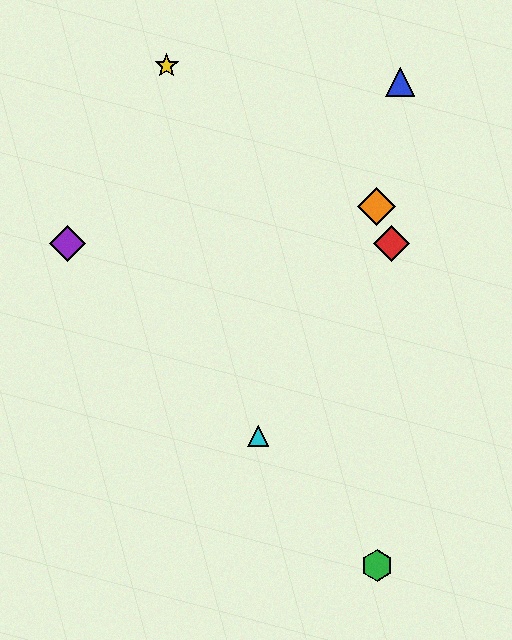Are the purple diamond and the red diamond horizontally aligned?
Yes, both are at y≈244.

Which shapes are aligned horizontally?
The red diamond, the purple diamond are aligned horizontally.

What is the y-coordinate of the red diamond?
The red diamond is at y≈244.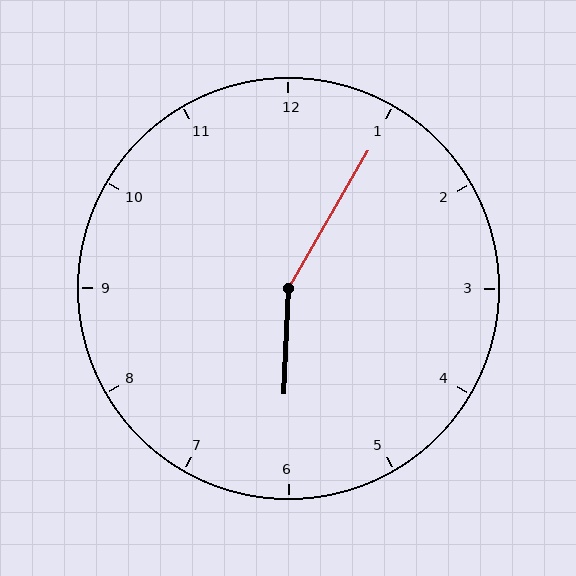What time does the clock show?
6:05.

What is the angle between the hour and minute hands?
Approximately 152 degrees.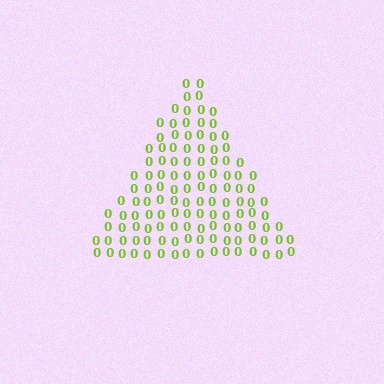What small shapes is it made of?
It is made of small digit 0's.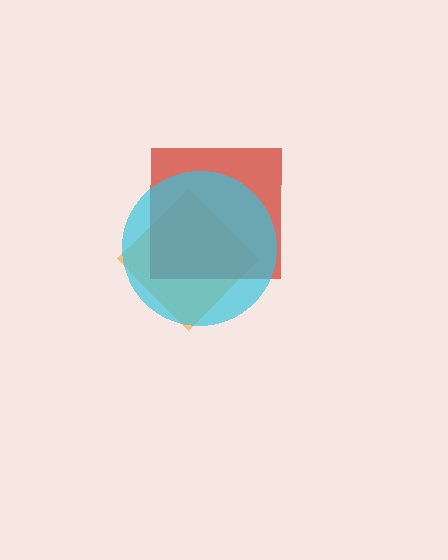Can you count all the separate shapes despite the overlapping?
Yes, there are 3 separate shapes.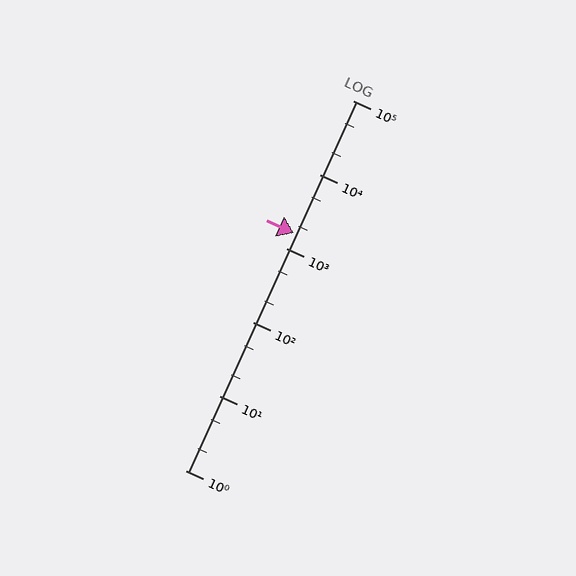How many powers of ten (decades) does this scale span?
The scale spans 5 decades, from 1 to 100000.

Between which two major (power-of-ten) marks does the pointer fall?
The pointer is between 1000 and 10000.